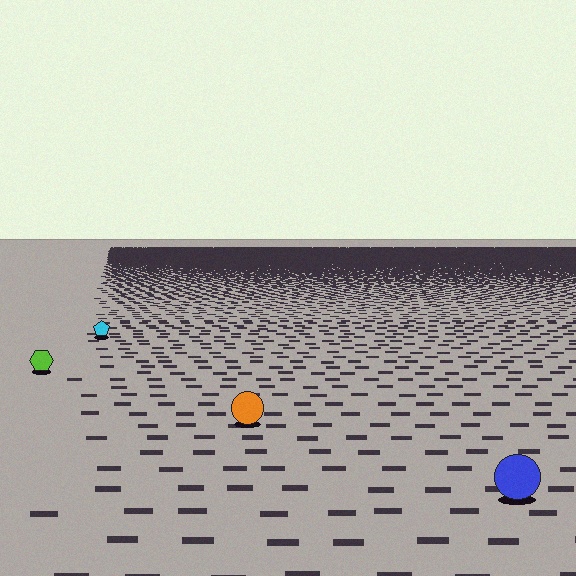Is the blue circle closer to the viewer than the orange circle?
Yes. The blue circle is closer — you can tell from the texture gradient: the ground texture is coarser near it.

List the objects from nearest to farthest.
From nearest to farthest: the blue circle, the orange circle, the lime hexagon, the cyan pentagon.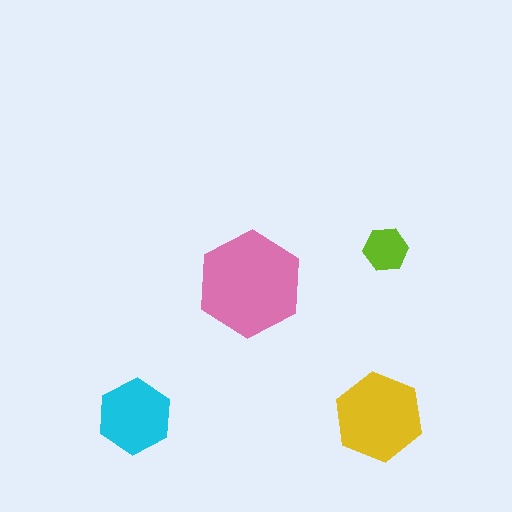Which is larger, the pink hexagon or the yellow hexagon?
The pink one.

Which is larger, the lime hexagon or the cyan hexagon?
The cyan one.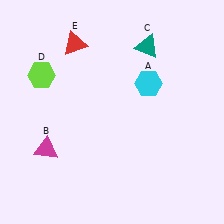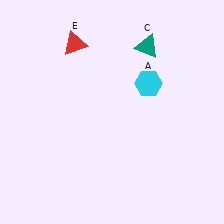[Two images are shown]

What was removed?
The magenta triangle (B), the lime hexagon (D) were removed in Image 2.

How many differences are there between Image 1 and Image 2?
There are 2 differences between the two images.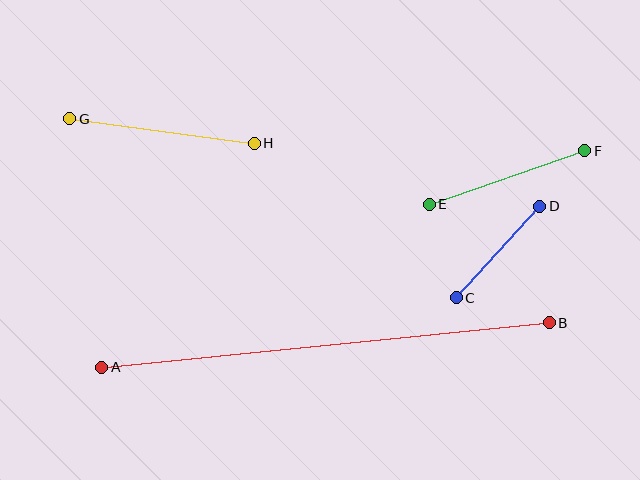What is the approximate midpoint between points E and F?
The midpoint is at approximately (507, 178) pixels.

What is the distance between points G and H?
The distance is approximately 186 pixels.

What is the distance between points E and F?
The distance is approximately 165 pixels.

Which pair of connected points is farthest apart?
Points A and B are farthest apart.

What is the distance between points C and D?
The distance is approximately 124 pixels.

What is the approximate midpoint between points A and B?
The midpoint is at approximately (326, 345) pixels.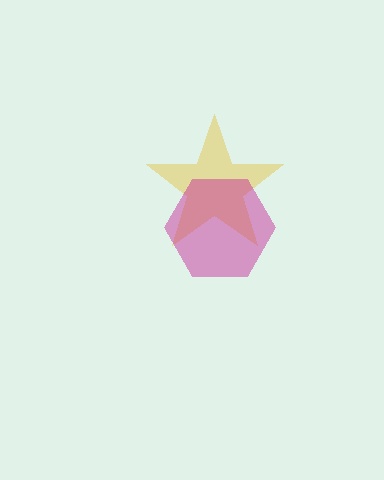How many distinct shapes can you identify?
There are 2 distinct shapes: a yellow star, a magenta hexagon.